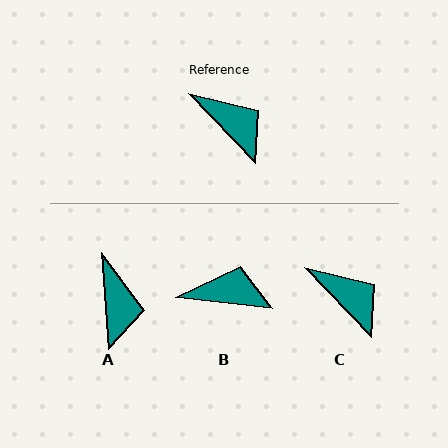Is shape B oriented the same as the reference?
No, it is off by about 39 degrees.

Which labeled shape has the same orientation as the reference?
C.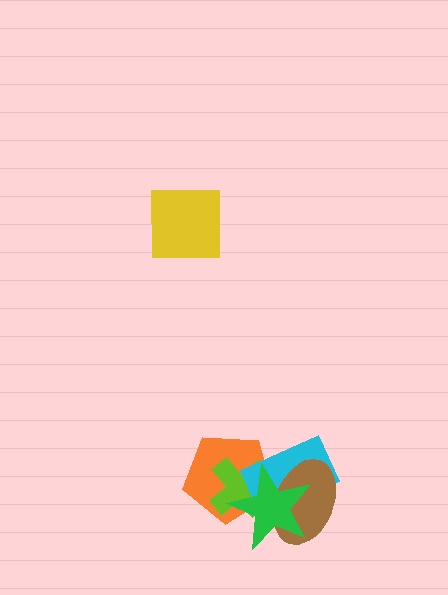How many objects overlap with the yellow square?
0 objects overlap with the yellow square.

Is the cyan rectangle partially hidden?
Yes, it is partially covered by another shape.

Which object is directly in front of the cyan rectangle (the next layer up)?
The brown ellipse is directly in front of the cyan rectangle.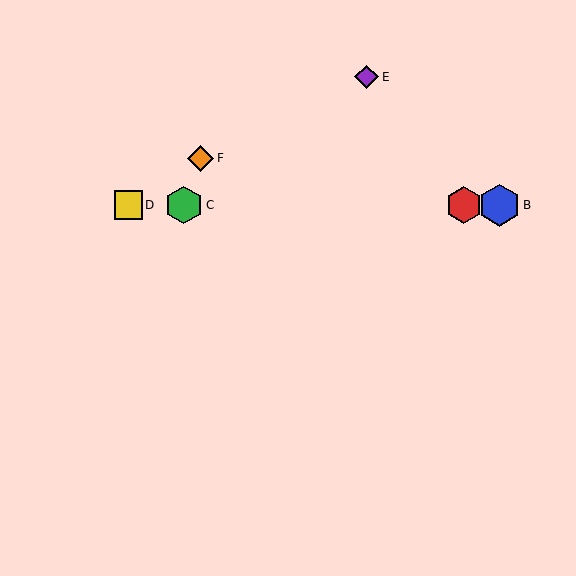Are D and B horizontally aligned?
Yes, both are at y≈205.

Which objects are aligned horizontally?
Objects A, B, C, D are aligned horizontally.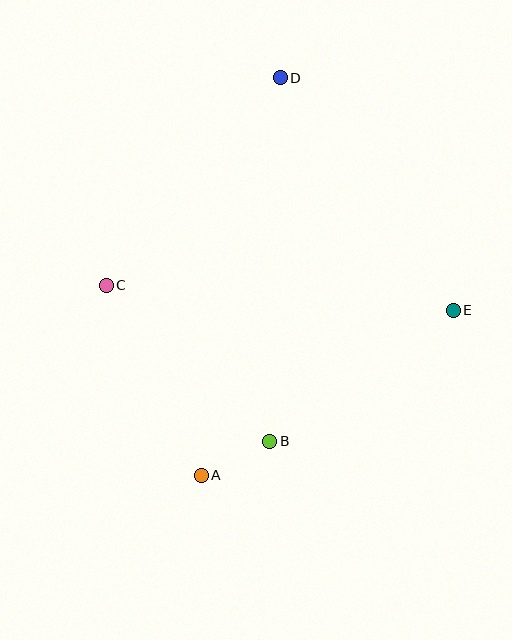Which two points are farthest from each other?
Points A and D are farthest from each other.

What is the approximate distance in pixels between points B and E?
The distance between B and E is approximately 226 pixels.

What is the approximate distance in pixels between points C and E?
The distance between C and E is approximately 348 pixels.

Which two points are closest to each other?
Points A and B are closest to each other.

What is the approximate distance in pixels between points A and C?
The distance between A and C is approximately 212 pixels.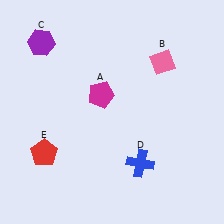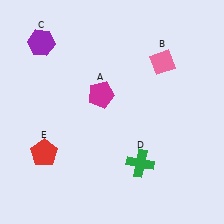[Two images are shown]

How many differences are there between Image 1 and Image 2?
There is 1 difference between the two images.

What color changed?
The cross (D) changed from blue in Image 1 to green in Image 2.